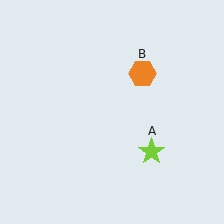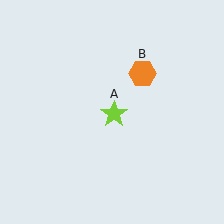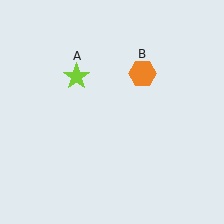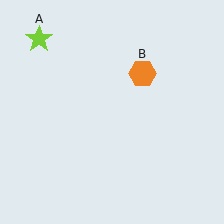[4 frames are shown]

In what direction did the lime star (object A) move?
The lime star (object A) moved up and to the left.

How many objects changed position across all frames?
1 object changed position: lime star (object A).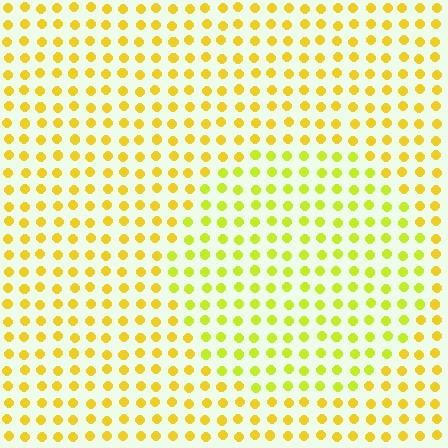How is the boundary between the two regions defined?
The boundary is defined purely by a slight shift in hue (about 24 degrees). Spacing, size, and orientation are identical on both sides.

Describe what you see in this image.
The image is filled with small yellow elements in a uniform arrangement. A circle-shaped region is visible where the elements are tinted to a slightly different hue, forming a subtle color boundary.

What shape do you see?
I see a circle.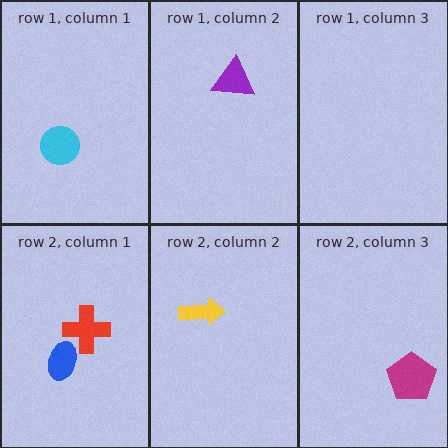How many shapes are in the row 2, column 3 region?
1.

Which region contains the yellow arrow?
The row 2, column 2 region.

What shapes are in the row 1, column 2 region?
The purple triangle.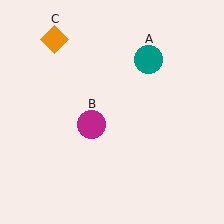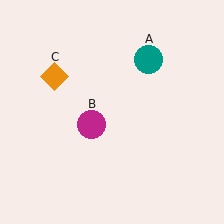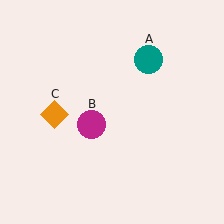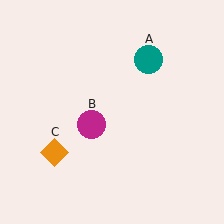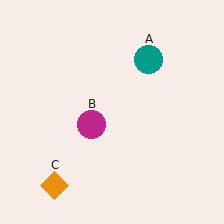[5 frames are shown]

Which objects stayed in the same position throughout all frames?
Teal circle (object A) and magenta circle (object B) remained stationary.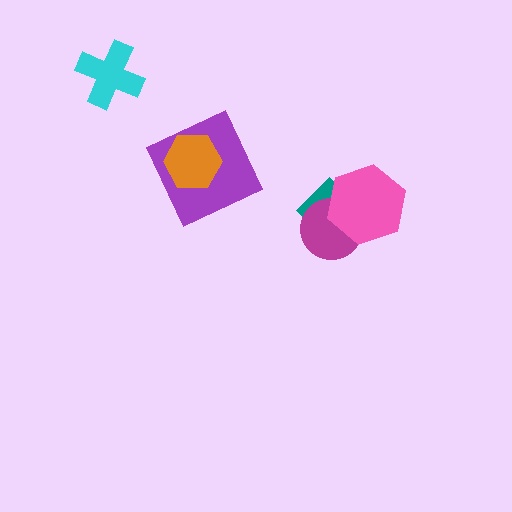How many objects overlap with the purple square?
1 object overlaps with the purple square.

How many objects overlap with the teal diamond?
2 objects overlap with the teal diamond.